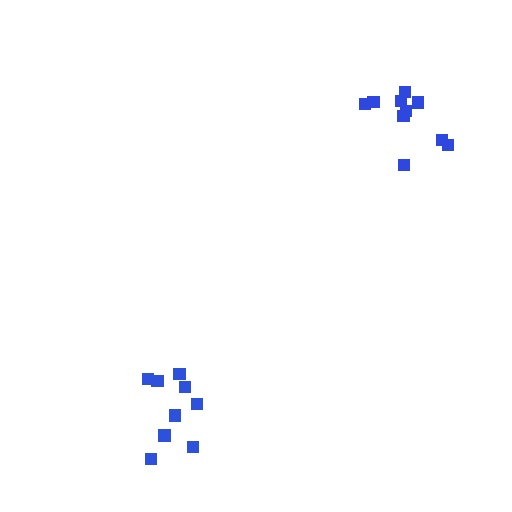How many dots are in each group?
Group 1: 9 dots, Group 2: 10 dots (19 total).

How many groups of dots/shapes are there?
There are 2 groups.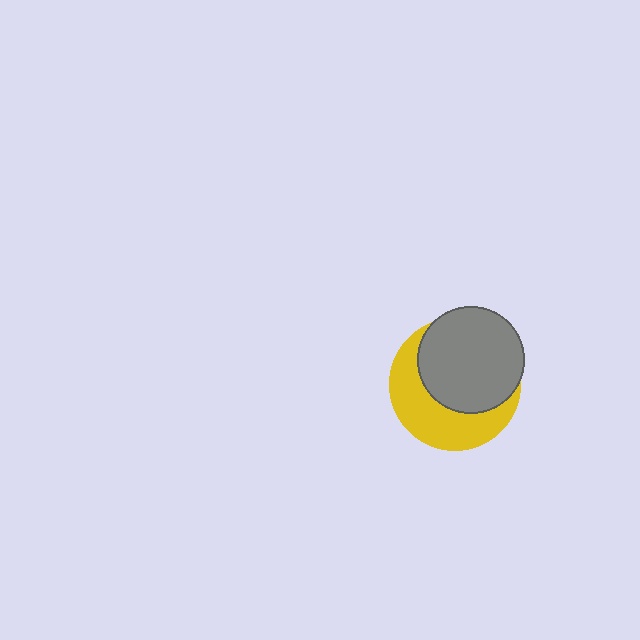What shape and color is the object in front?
The object in front is a gray circle.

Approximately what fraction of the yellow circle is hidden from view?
Roughly 56% of the yellow circle is hidden behind the gray circle.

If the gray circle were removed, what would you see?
You would see the complete yellow circle.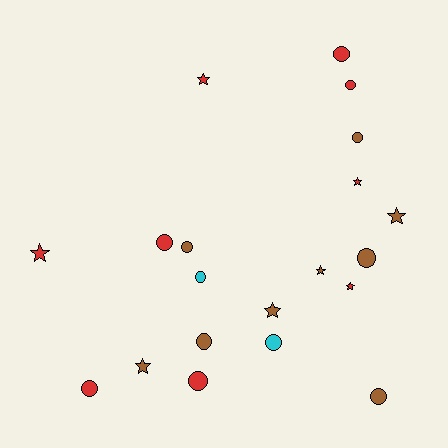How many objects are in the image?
There are 20 objects.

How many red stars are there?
There are 4 red stars.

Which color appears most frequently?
Red, with 9 objects.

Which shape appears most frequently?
Circle, with 12 objects.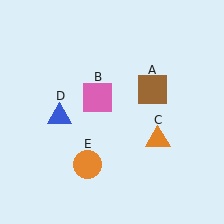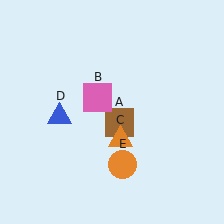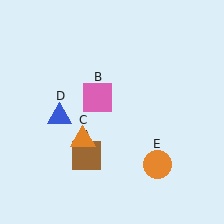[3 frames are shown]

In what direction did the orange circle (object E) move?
The orange circle (object E) moved right.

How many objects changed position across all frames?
3 objects changed position: brown square (object A), orange triangle (object C), orange circle (object E).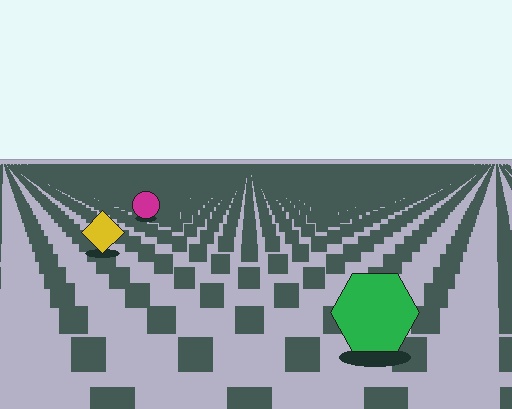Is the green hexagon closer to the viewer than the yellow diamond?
Yes. The green hexagon is closer — you can tell from the texture gradient: the ground texture is coarser near it.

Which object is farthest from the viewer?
The magenta circle is farthest from the viewer. It appears smaller and the ground texture around it is denser.